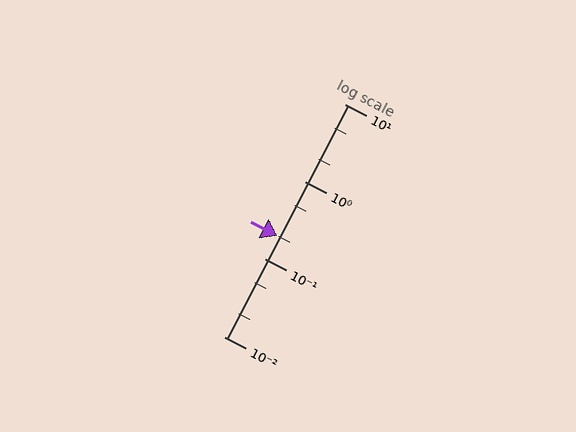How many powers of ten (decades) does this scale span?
The scale spans 3 decades, from 0.01 to 10.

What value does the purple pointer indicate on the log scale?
The pointer indicates approximately 0.2.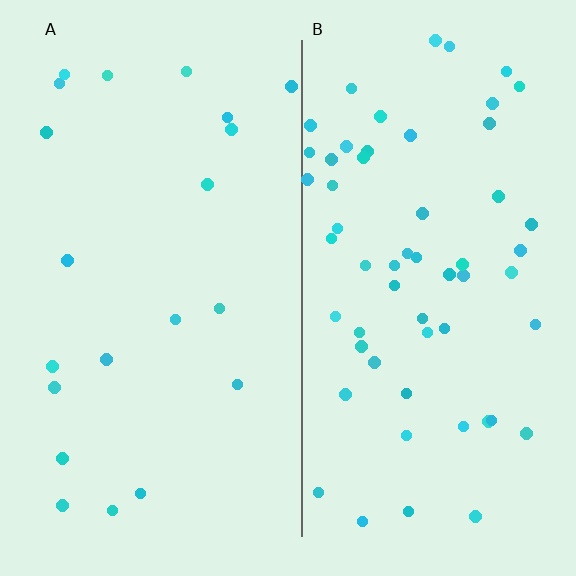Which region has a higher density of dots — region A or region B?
B (the right).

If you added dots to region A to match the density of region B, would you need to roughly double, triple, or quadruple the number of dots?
Approximately triple.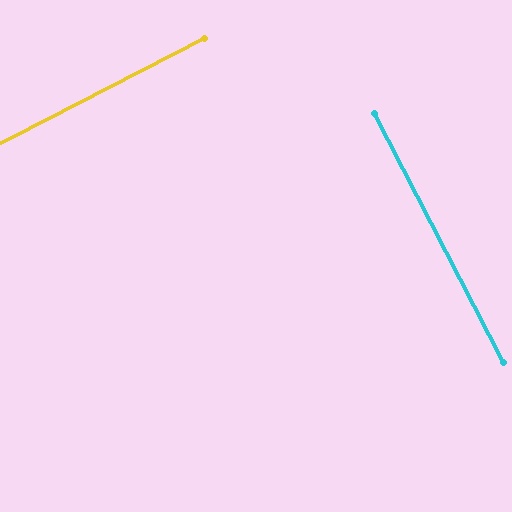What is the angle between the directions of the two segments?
Approximately 90 degrees.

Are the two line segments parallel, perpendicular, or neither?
Perpendicular — they meet at approximately 90°.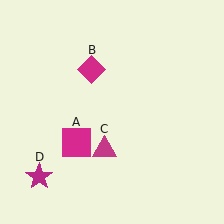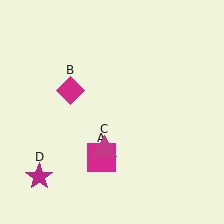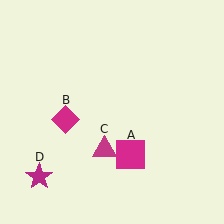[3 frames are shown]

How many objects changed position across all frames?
2 objects changed position: magenta square (object A), magenta diamond (object B).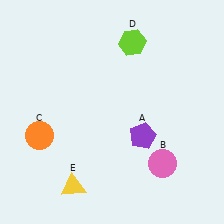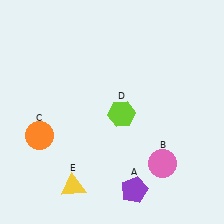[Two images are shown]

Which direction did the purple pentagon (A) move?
The purple pentagon (A) moved down.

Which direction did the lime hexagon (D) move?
The lime hexagon (D) moved down.